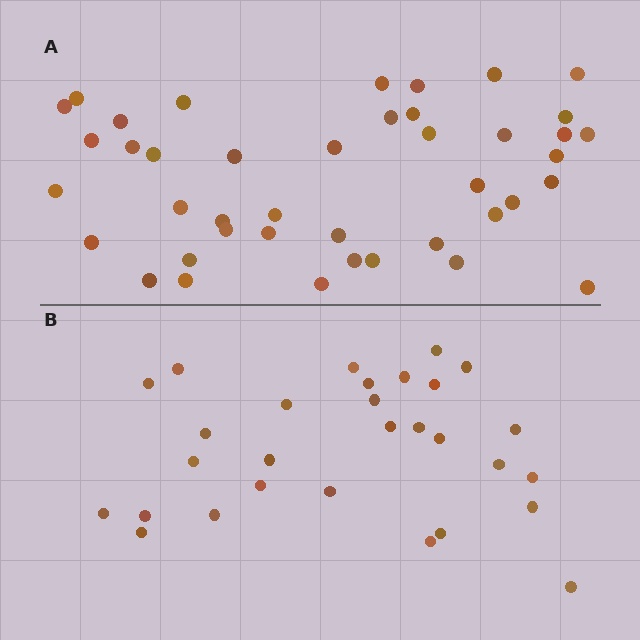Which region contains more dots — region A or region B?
Region A (the top region) has more dots.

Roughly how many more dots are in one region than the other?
Region A has approximately 15 more dots than region B.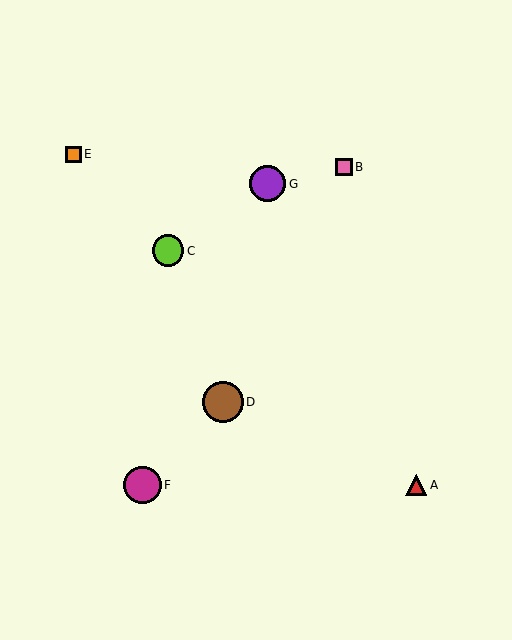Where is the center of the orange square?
The center of the orange square is at (73, 154).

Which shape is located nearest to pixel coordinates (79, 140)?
The orange square (labeled E) at (73, 154) is nearest to that location.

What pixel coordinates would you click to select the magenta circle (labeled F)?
Click at (142, 485) to select the magenta circle F.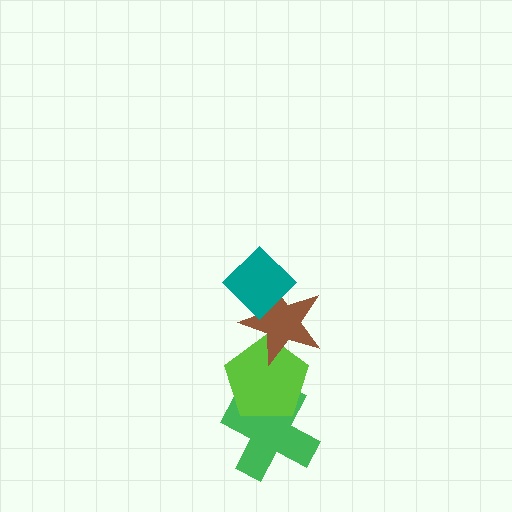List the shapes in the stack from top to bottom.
From top to bottom: the teal diamond, the brown star, the lime pentagon, the green cross.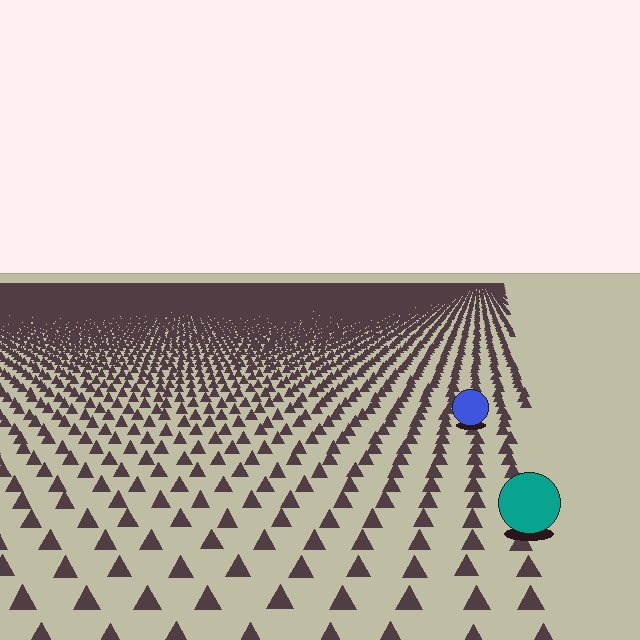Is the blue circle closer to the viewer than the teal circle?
No. The teal circle is closer — you can tell from the texture gradient: the ground texture is coarser near it.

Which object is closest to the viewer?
The teal circle is closest. The texture marks near it are larger and more spread out.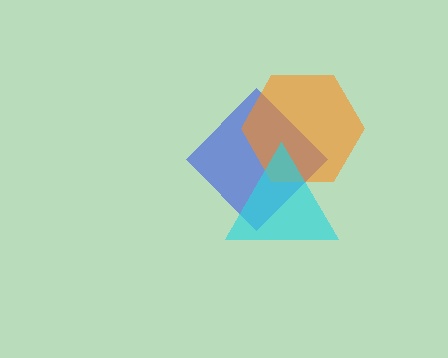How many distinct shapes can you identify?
There are 3 distinct shapes: a blue diamond, an orange hexagon, a cyan triangle.